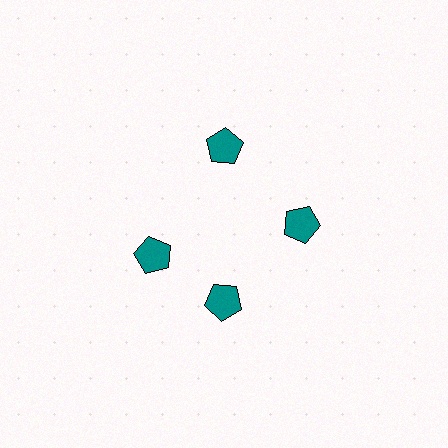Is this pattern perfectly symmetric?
No. The 4 teal pentagons are arranged in a ring, but one element near the 9 o'clock position is rotated out of alignment along the ring, breaking the 4-fold rotational symmetry.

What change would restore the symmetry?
The symmetry would be restored by rotating it back into even spacing with its neighbors so that all 4 pentagons sit at equal angles and equal distance from the center.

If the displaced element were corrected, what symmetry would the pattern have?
It would have 4-fold rotational symmetry — the pattern would map onto itself every 90 degrees.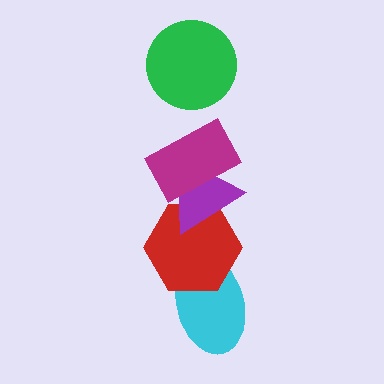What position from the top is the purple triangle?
The purple triangle is 3rd from the top.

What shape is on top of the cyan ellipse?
The red hexagon is on top of the cyan ellipse.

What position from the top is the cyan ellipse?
The cyan ellipse is 5th from the top.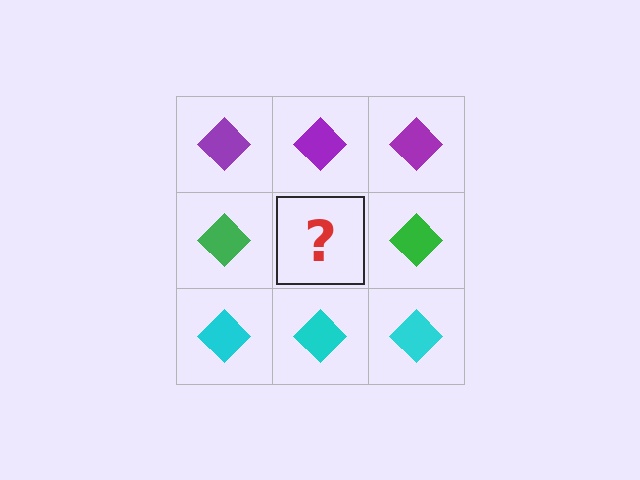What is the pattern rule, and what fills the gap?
The rule is that each row has a consistent color. The gap should be filled with a green diamond.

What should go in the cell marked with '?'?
The missing cell should contain a green diamond.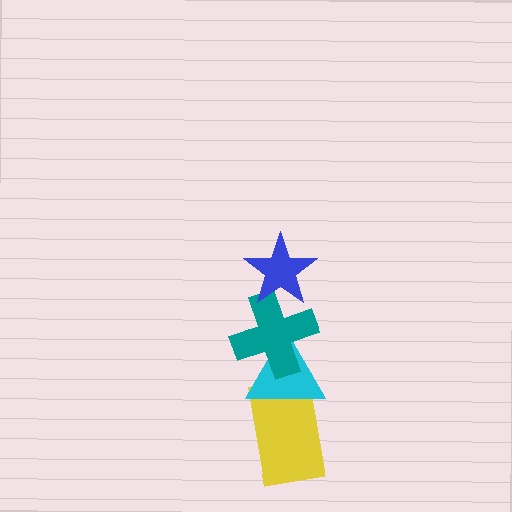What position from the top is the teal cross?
The teal cross is 2nd from the top.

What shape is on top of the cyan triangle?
The teal cross is on top of the cyan triangle.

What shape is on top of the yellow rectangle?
The cyan triangle is on top of the yellow rectangle.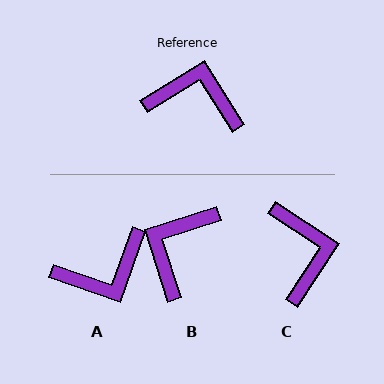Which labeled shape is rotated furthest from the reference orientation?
A, about 141 degrees away.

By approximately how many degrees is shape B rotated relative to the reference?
Approximately 76 degrees counter-clockwise.